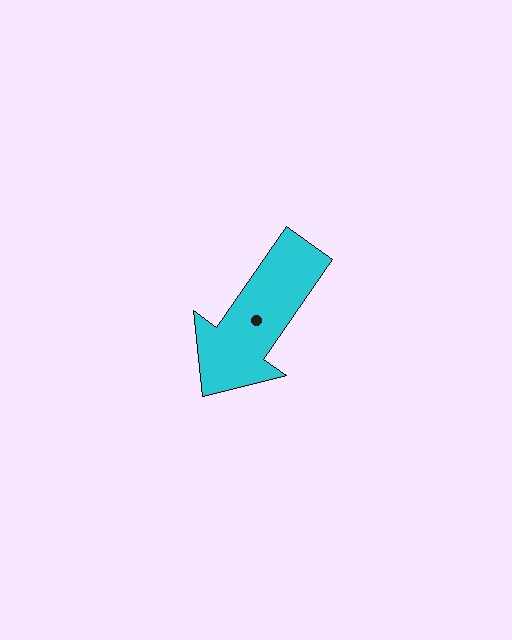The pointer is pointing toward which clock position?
Roughly 7 o'clock.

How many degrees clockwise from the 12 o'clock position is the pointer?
Approximately 215 degrees.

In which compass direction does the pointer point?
Southwest.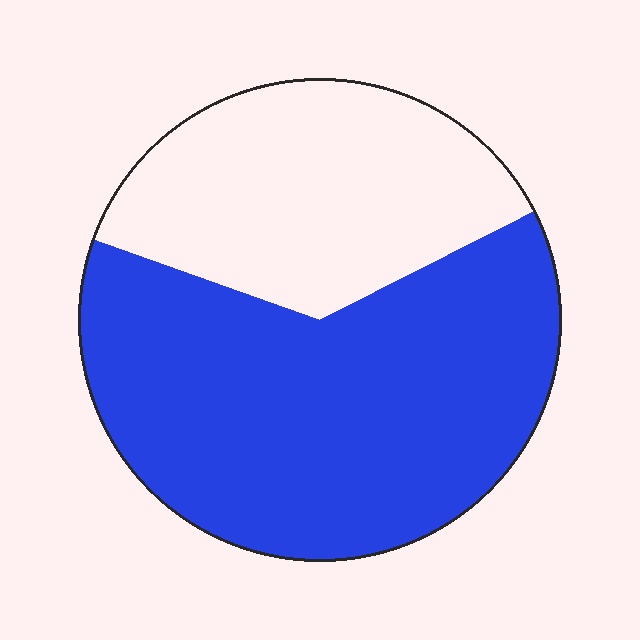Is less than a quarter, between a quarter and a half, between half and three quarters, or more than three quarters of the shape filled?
Between half and three quarters.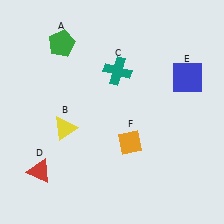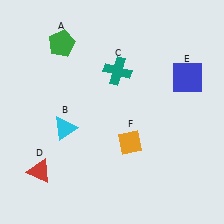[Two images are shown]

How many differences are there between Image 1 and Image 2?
There is 1 difference between the two images.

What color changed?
The triangle (B) changed from yellow in Image 1 to cyan in Image 2.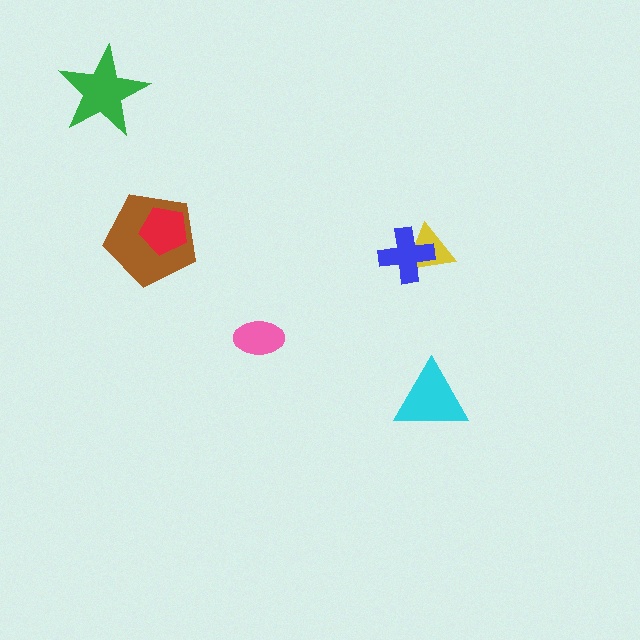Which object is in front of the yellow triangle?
The blue cross is in front of the yellow triangle.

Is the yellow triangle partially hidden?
Yes, it is partially covered by another shape.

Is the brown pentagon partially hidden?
Yes, it is partially covered by another shape.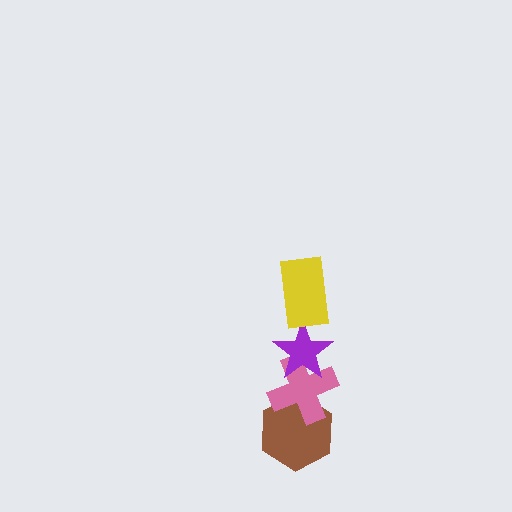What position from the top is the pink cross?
The pink cross is 3rd from the top.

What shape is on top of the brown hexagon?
The pink cross is on top of the brown hexagon.